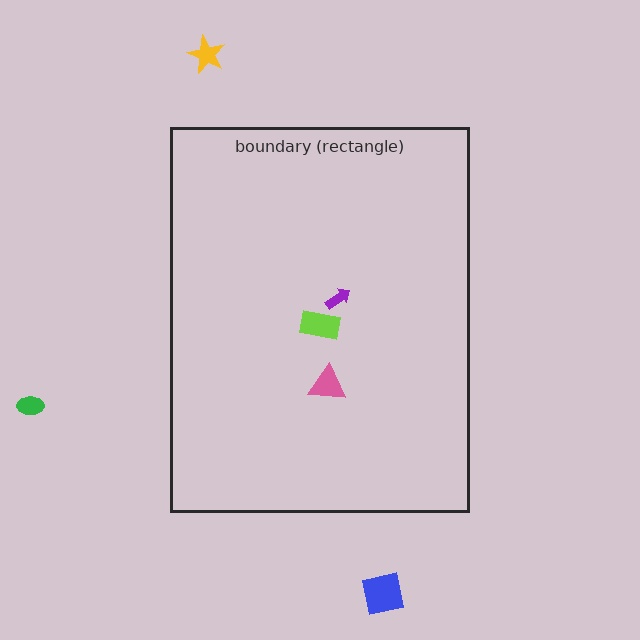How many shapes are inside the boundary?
3 inside, 3 outside.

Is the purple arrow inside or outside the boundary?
Inside.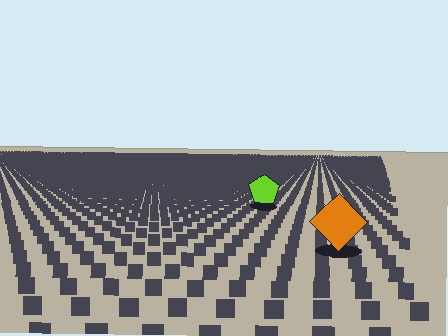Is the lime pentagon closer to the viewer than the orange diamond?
No. The orange diamond is closer — you can tell from the texture gradient: the ground texture is coarser near it.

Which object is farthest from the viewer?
The lime pentagon is farthest from the viewer. It appears smaller and the ground texture around it is denser.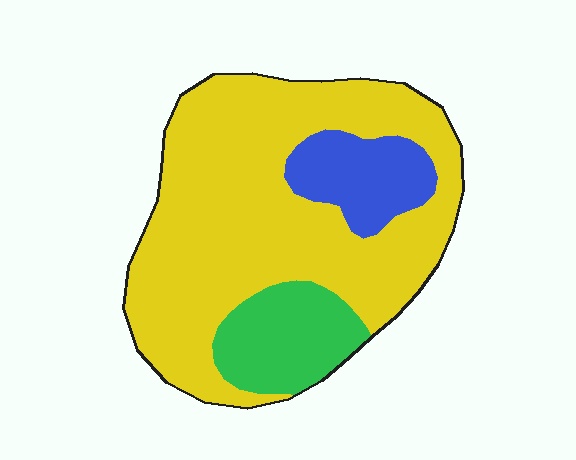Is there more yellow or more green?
Yellow.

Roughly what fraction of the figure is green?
Green takes up about one sixth (1/6) of the figure.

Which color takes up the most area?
Yellow, at roughly 70%.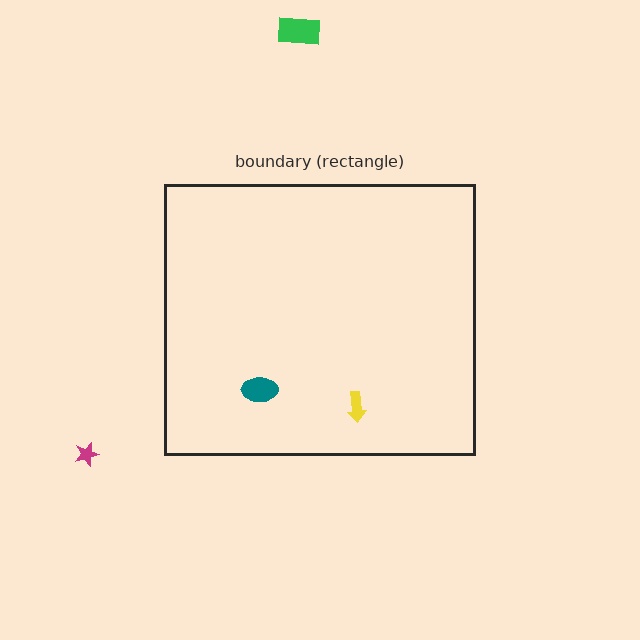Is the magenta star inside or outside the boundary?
Outside.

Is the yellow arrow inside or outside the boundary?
Inside.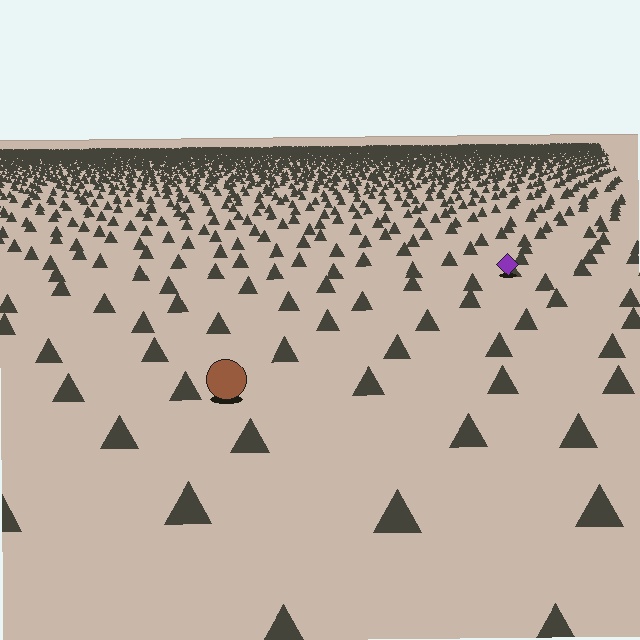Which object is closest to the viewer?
The brown circle is closest. The texture marks near it are larger and more spread out.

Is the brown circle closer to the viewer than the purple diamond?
Yes. The brown circle is closer — you can tell from the texture gradient: the ground texture is coarser near it.